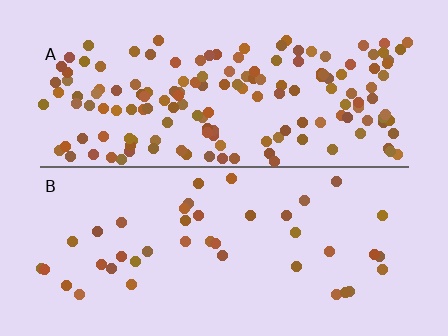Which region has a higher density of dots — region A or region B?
A (the top).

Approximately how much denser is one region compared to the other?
Approximately 3.6× — region A over region B.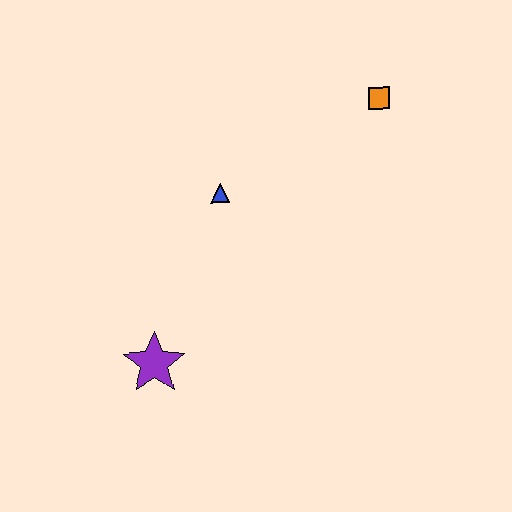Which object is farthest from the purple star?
The orange square is farthest from the purple star.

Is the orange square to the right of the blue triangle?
Yes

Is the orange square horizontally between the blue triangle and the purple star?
No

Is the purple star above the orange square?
No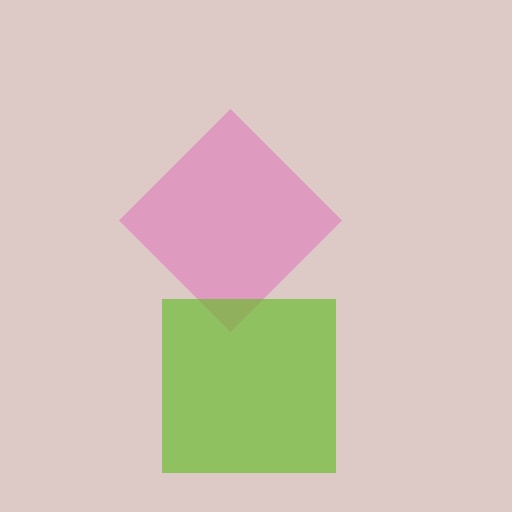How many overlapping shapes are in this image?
There are 2 overlapping shapes in the image.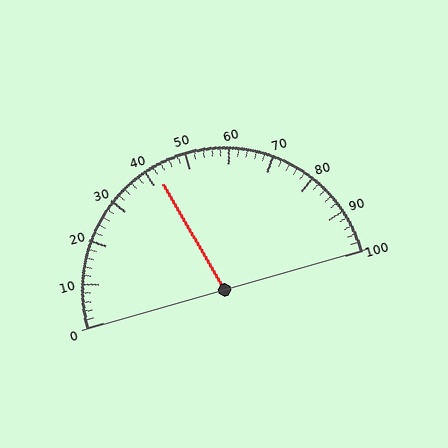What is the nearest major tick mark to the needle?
The nearest major tick mark is 40.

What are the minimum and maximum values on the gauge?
The gauge ranges from 0 to 100.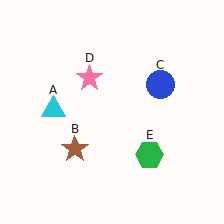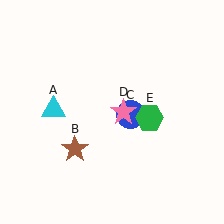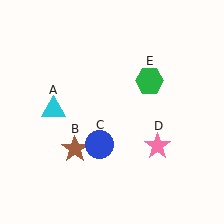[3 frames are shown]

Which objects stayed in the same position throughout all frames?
Cyan triangle (object A) and brown star (object B) remained stationary.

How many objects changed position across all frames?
3 objects changed position: blue circle (object C), pink star (object D), green hexagon (object E).